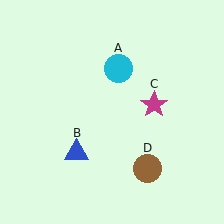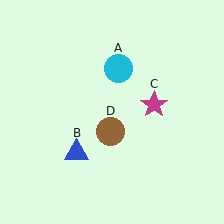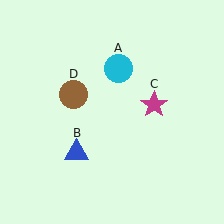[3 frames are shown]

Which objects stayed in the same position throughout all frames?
Cyan circle (object A) and blue triangle (object B) and magenta star (object C) remained stationary.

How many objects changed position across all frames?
1 object changed position: brown circle (object D).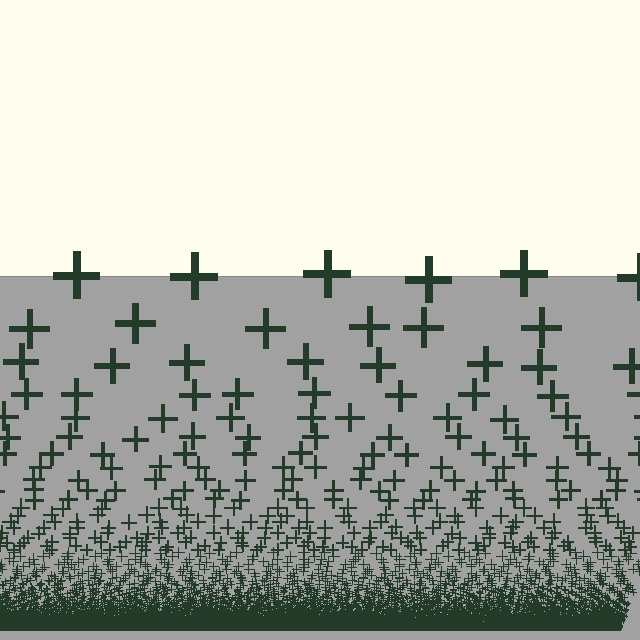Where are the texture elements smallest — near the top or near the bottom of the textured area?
Near the bottom.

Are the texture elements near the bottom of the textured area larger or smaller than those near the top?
Smaller. The gradient is inverted — elements near the bottom are smaller and denser.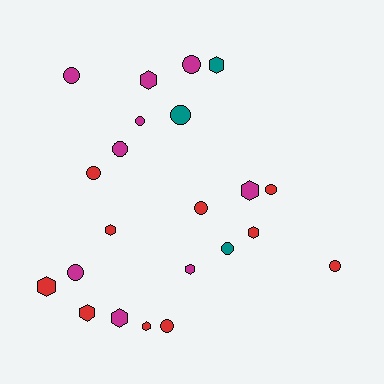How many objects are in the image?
There are 22 objects.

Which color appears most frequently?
Red, with 10 objects.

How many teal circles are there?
There are 2 teal circles.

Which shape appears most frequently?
Circle, with 12 objects.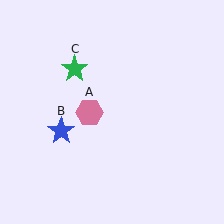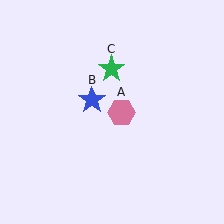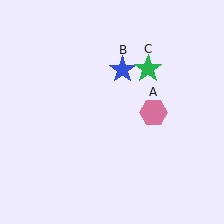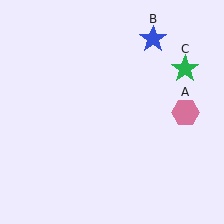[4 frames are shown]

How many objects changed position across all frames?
3 objects changed position: pink hexagon (object A), blue star (object B), green star (object C).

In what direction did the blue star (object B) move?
The blue star (object B) moved up and to the right.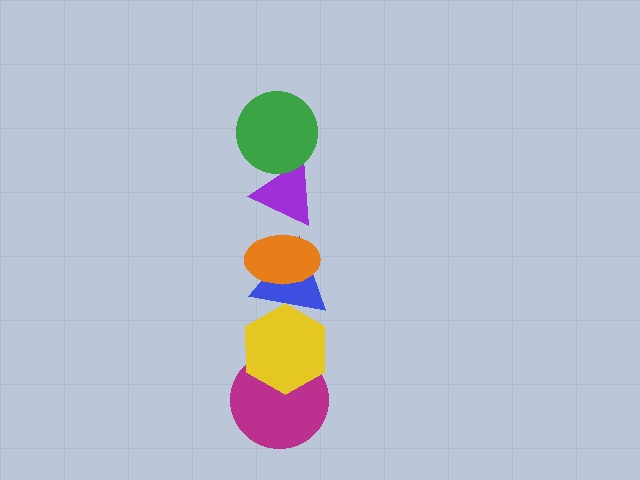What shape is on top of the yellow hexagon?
The blue triangle is on top of the yellow hexagon.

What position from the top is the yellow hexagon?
The yellow hexagon is 5th from the top.